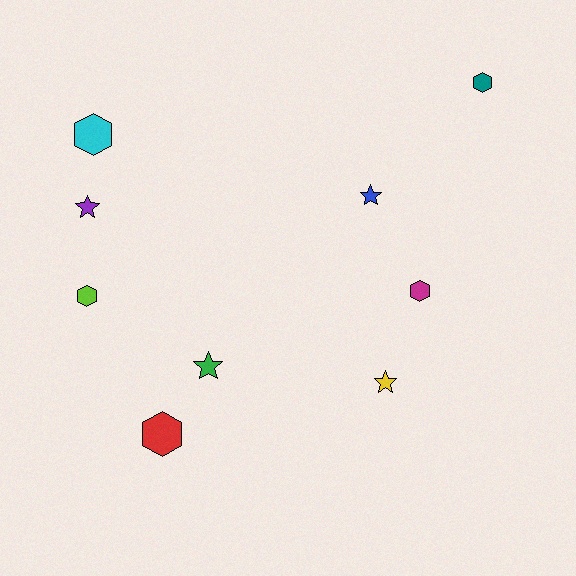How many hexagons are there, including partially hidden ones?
There are 5 hexagons.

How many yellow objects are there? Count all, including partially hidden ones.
There is 1 yellow object.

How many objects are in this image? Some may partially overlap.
There are 9 objects.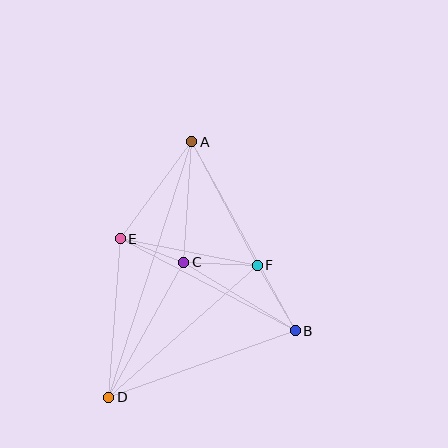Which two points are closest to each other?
Points C and E are closest to each other.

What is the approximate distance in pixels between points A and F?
The distance between A and F is approximately 140 pixels.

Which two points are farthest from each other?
Points A and D are farthest from each other.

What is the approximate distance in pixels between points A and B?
The distance between A and B is approximately 216 pixels.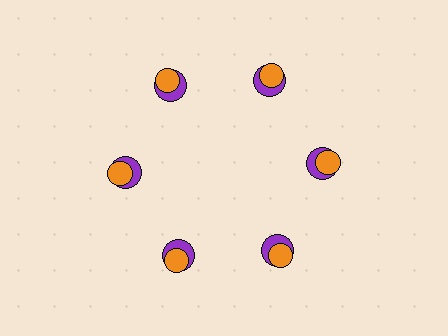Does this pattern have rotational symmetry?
Yes, this pattern has 6-fold rotational symmetry. It looks the same after rotating 60 degrees around the center.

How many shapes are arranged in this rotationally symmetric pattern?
There are 12 shapes, arranged in 6 groups of 2.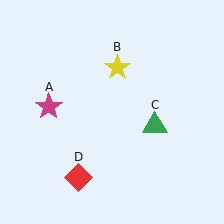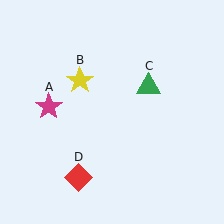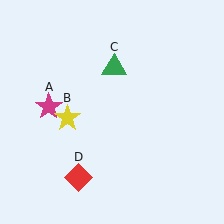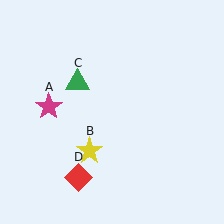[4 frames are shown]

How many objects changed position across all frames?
2 objects changed position: yellow star (object B), green triangle (object C).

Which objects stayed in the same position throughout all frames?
Magenta star (object A) and red diamond (object D) remained stationary.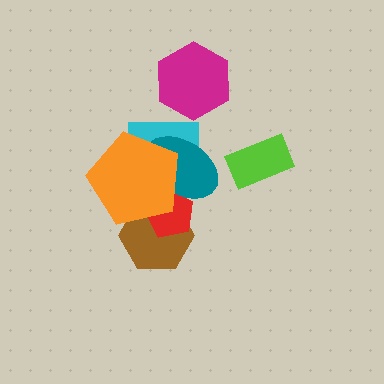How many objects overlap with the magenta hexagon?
0 objects overlap with the magenta hexagon.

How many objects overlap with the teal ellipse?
3 objects overlap with the teal ellipse.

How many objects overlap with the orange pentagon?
4 objects overlap with the orange pentagon.